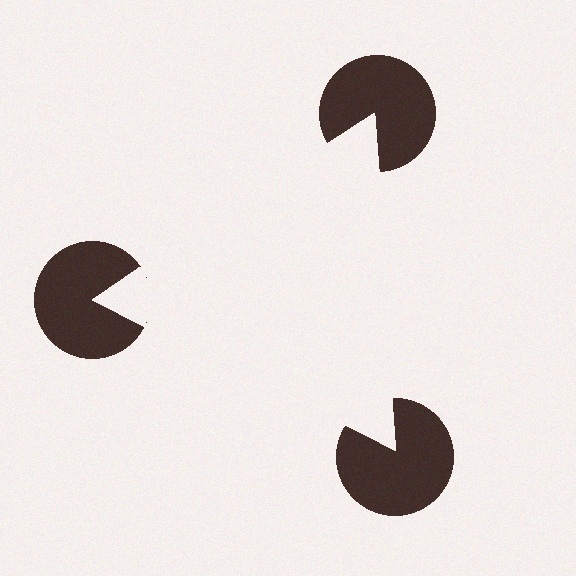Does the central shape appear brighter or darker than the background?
It typically appears slightly brighter than the background, even though no actual brightness change is drawn.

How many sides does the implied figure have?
3 sides.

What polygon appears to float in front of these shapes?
An illusory triangle — its edges are inferred from the aligned wedge cuts in the pac-man discs, not physically drawn.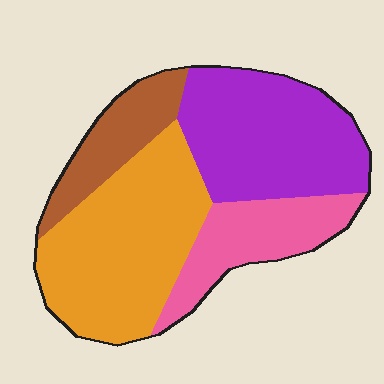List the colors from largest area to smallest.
From largest to smallest: orange, purple, pink, brown.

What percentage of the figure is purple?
Purple covers around 30% of the figure.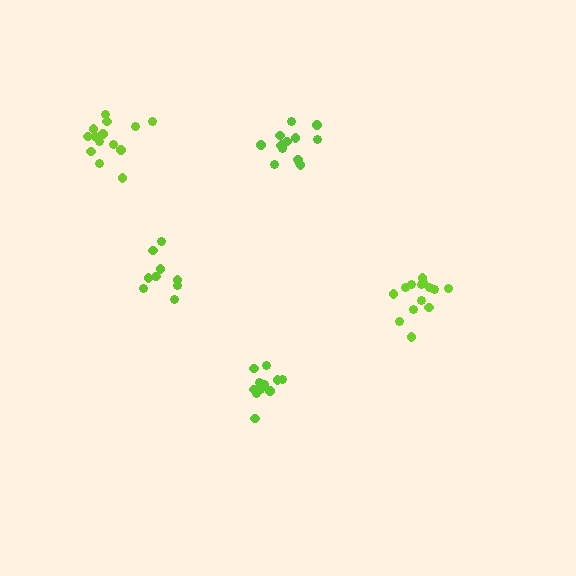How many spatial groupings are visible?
There are 5 spatial groupings.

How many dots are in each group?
Group 1: 11 dots, Group 2: 14 dots, Group 3: 14 dots, Group 4: 14 dots, Group 5: 9 dots (62 total).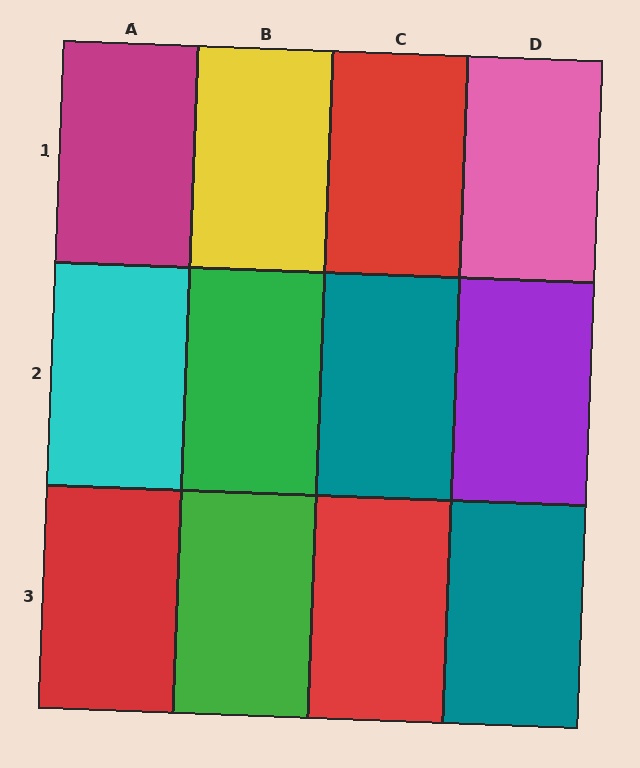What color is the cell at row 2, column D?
Purple.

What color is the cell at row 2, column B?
Green.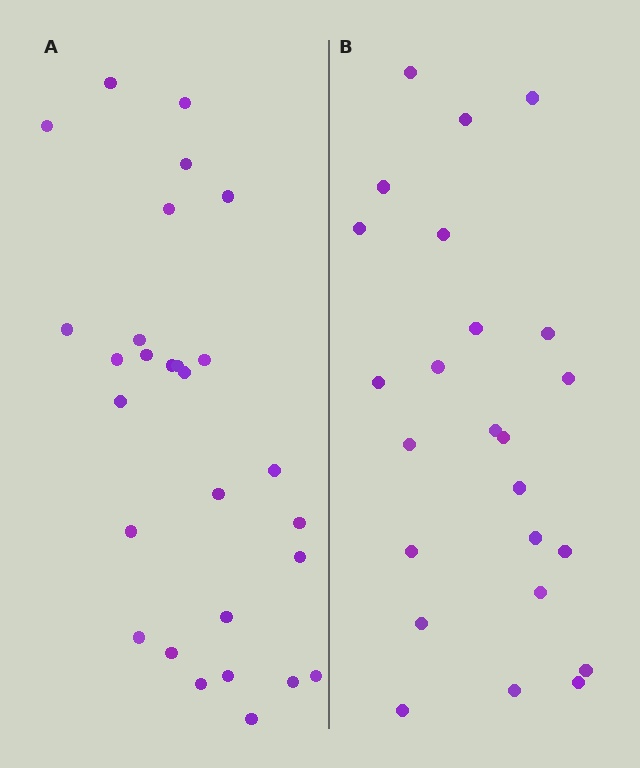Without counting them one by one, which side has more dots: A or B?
Region A (the left region) has more dots.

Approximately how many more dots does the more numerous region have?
Region A has about 4 more dots than region B.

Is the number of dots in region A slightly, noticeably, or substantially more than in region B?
Region A has only slightly more — the two regions are fairly close. The ratio is roughly 1.2 to 1.